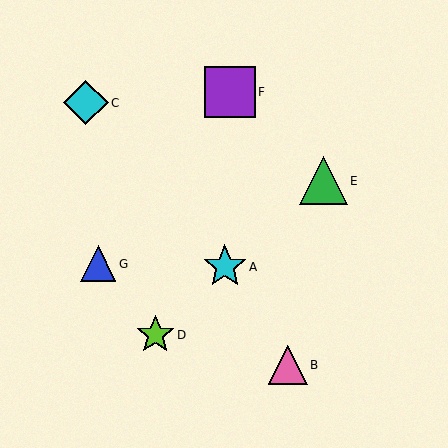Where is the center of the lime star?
The center of the lime star is at (155, 335).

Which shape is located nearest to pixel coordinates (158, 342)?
The lime star (labeled D) at (155, 335) is nearest to that location.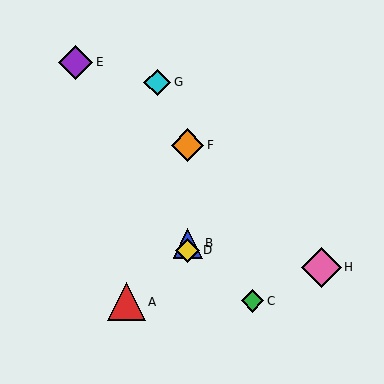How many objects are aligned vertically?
3 objects (B, D, F) are aligned vertically.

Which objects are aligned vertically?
Objects B, D, F are aligned vertically.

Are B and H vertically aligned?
No, B is at x≈188 and H is at x≈321.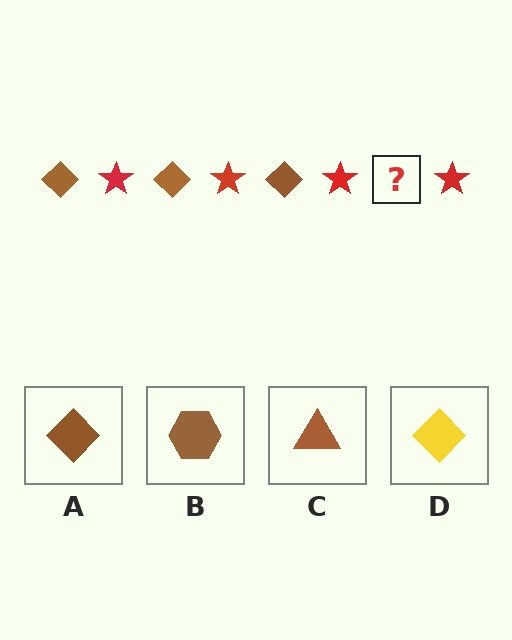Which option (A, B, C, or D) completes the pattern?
A.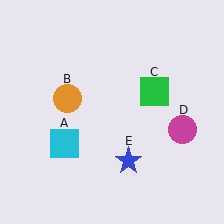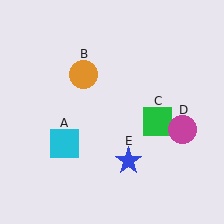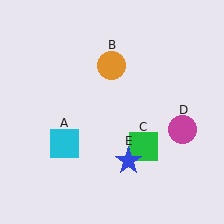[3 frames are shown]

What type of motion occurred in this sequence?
The orange circle (object B), green square (object C) rotated clockwise around the center of the scene.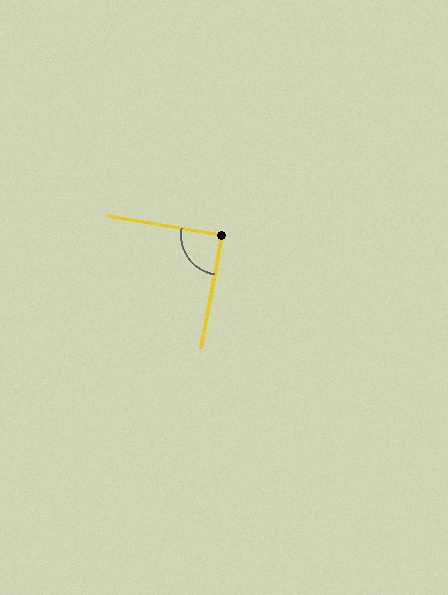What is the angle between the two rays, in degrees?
Approximately 89 degrees.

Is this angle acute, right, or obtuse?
It is approximately a right angle.